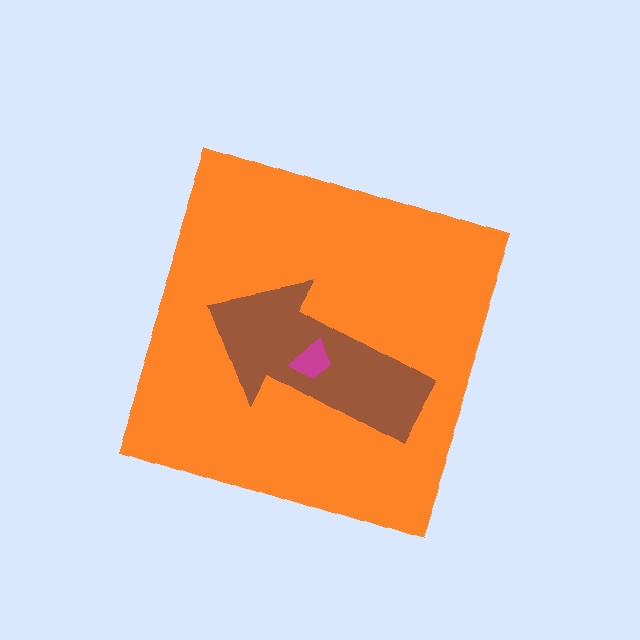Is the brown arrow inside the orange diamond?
Yes.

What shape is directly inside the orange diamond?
The brown arrow.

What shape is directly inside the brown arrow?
The magenta trapezoid.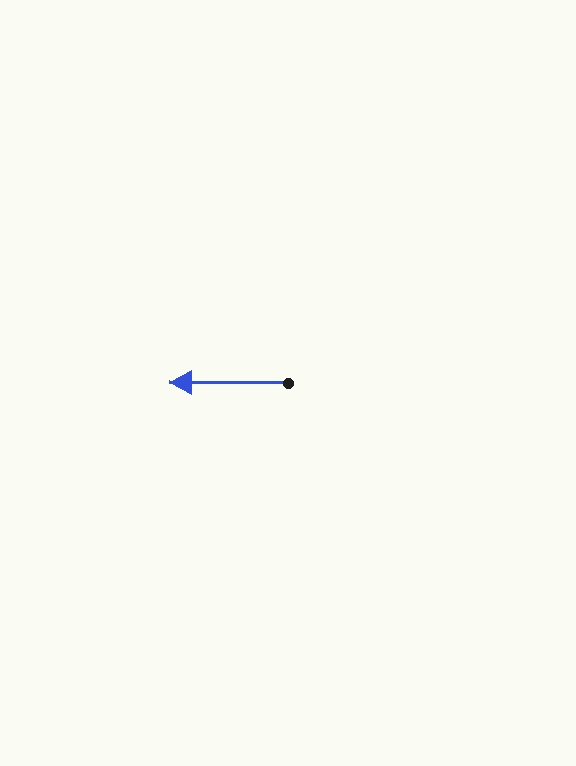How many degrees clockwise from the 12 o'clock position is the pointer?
Approximately 270 degrees.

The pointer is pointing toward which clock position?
Roughly 9 o'clock.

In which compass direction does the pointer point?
West.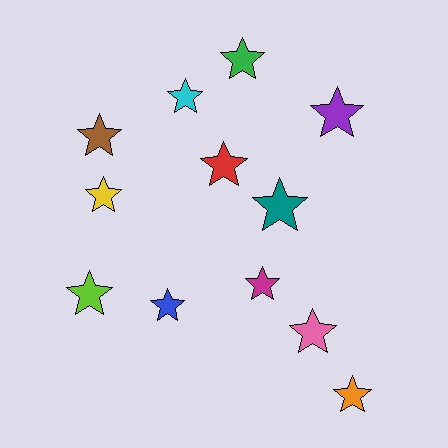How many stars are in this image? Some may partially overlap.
There are 12 stars.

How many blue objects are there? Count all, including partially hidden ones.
There is 1 blue object.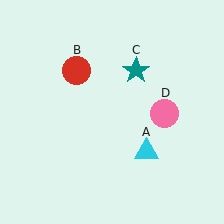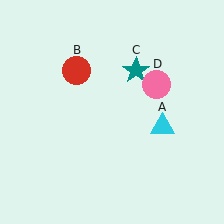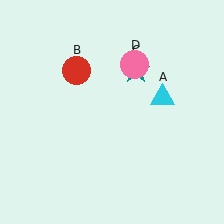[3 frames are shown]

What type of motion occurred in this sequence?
The cyan triangle (object A), pink circle (object D) rotated counterclockwise around the center of the scene.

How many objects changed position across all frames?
2 objects changed position: cyan triangle (object A), pink circle (object D).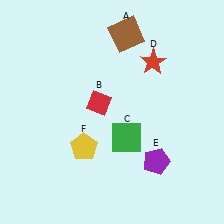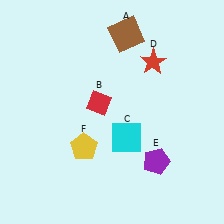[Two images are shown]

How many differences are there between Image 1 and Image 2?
There is 1 difference between the two images.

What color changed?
The square (C) changed from green in Image 1 to cyan in Image 2.